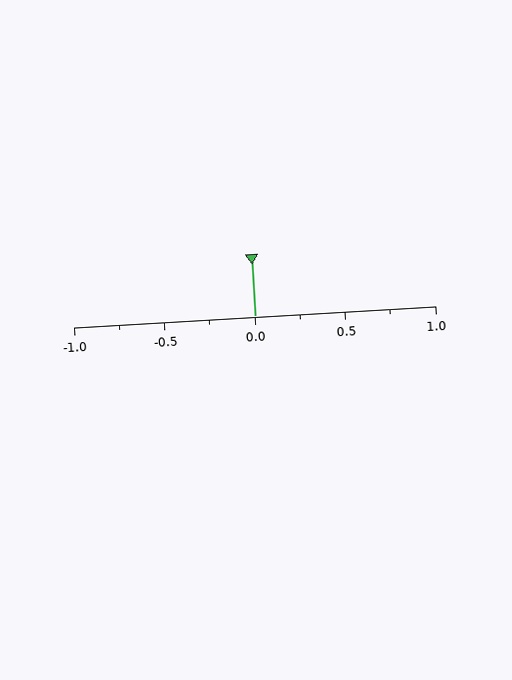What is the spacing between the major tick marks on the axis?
The major ticks are spaced 0.5 apart.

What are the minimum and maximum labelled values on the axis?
The axis runs from -1.0 to 1.0.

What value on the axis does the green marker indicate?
The marker indicates approximately 0.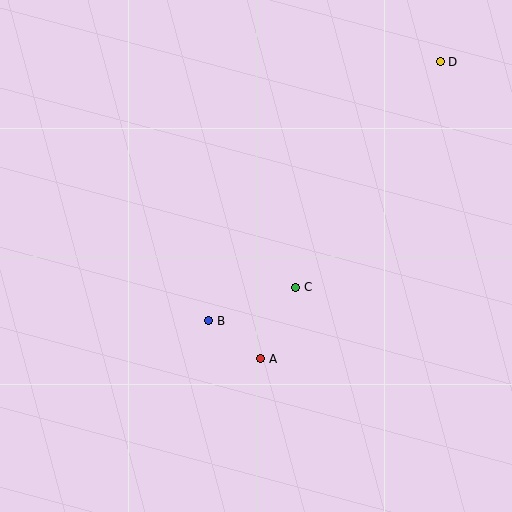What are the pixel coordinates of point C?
Point C is at (296, 287).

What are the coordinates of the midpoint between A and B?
The midpoint between A and B is at (235, 340).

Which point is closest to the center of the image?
Point C at (296, 287) is closest to the center.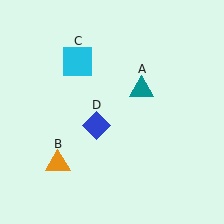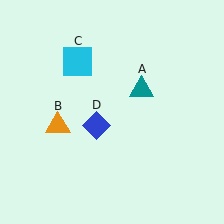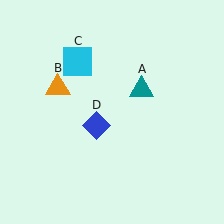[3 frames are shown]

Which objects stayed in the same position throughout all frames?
Teal triangle (object A) and cyan square (object C) and blue diamond (object D) remained stationary.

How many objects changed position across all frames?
1 object changed position: orange triangle (object B).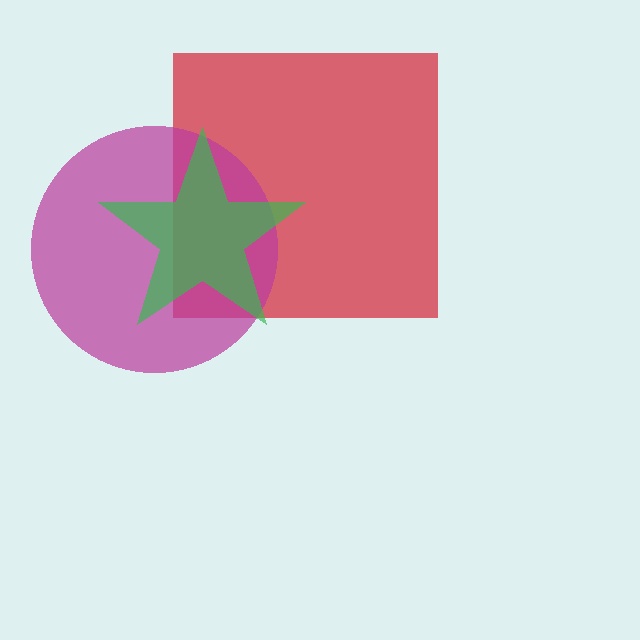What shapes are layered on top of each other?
The layered shapes are: a red square, a magenta circle, a green star.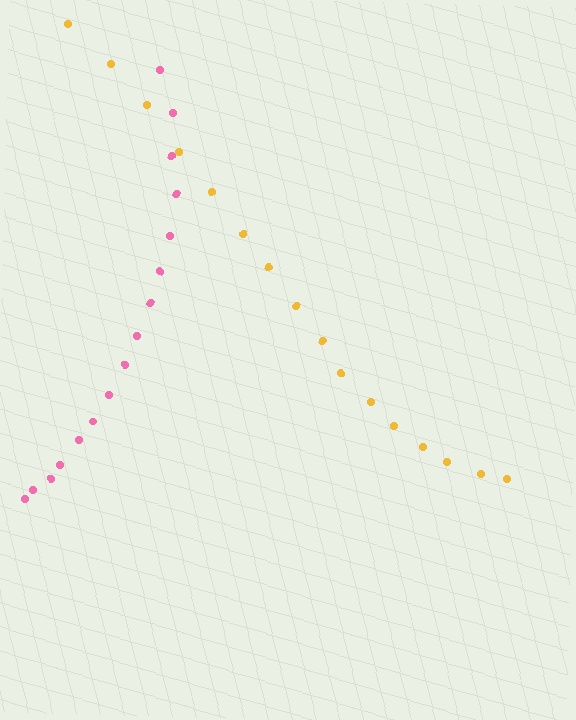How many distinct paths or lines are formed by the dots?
There are 2 distinct paths.